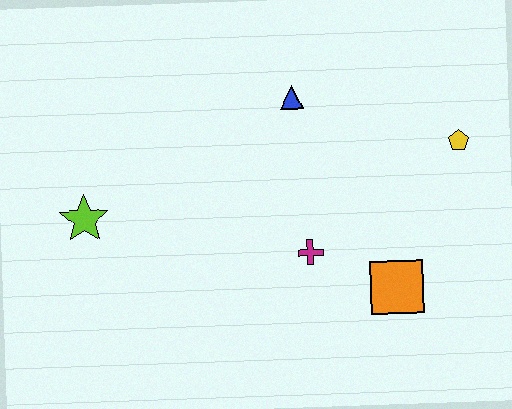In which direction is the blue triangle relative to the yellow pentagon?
The blue triangle is to the left of the yellow pentagon.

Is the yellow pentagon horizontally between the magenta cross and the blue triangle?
No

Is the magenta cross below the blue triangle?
Yes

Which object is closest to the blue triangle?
The magenta cross is closest to the blue triangle.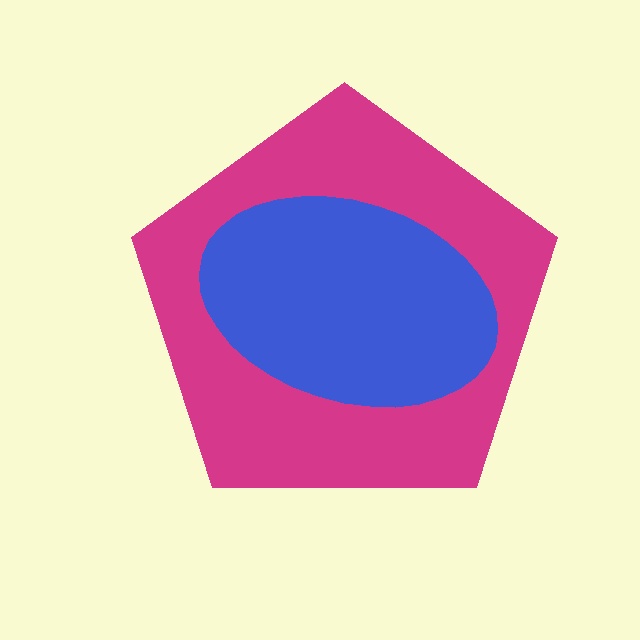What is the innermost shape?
The blue ellipse.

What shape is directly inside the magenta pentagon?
The blue ellipse.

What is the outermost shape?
The magenta pentagon.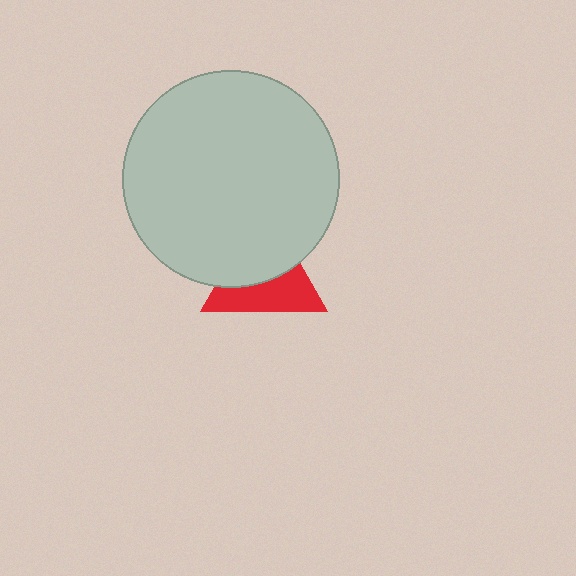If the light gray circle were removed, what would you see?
You would see the complete red triangle.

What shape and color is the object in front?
The object in front is a light gray circle.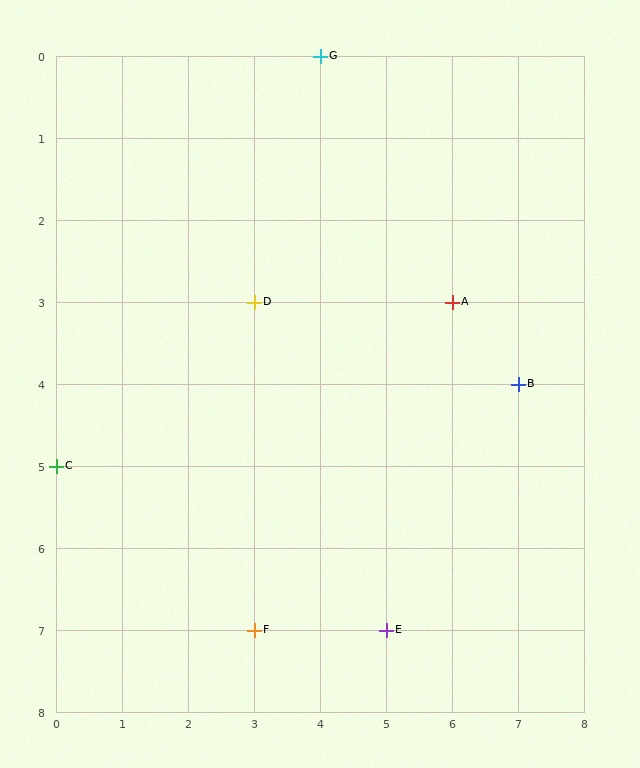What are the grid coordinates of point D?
Point D is at grid coordinates (3, 3).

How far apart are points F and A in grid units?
Points F and A are 3 columns and 4 rows apart (about 5.0 grid units diagonally).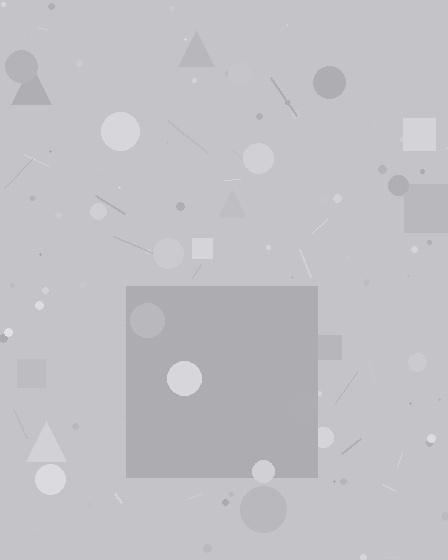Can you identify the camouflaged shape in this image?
The camouflaged shape is a square.